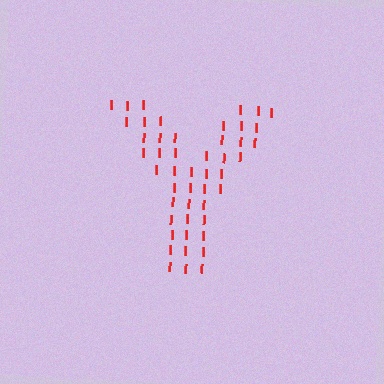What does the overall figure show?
The overall figure shows the letter Y.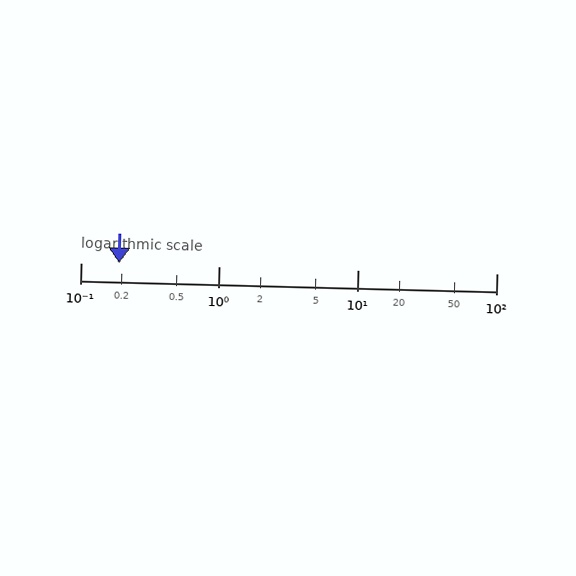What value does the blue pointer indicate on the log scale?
The pointer indicates approximately 0.19.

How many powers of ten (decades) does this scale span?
The scale spans 3 decades, from 0.1 to 100.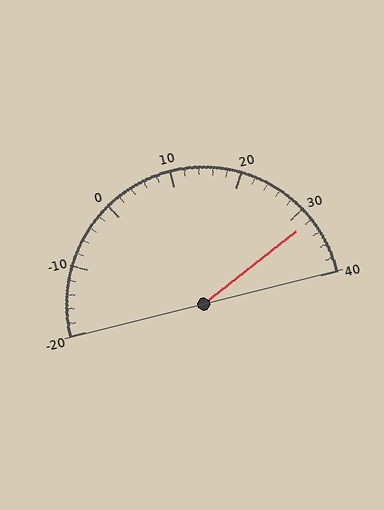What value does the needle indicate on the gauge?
The needle indicates approximately 32.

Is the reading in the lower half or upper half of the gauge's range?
The reading is in the upper half of the range (-20 to 40).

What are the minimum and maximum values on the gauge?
The gauge ranges from -20 to 40.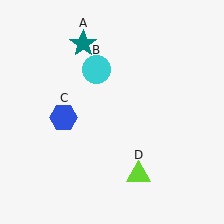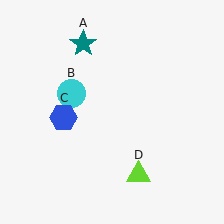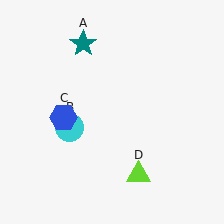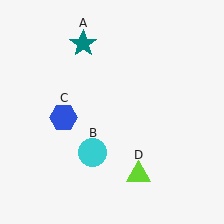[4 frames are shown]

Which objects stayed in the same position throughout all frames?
Teal star (object A) and blue hexagon (object C) and lime triangle (object D) remained stationary.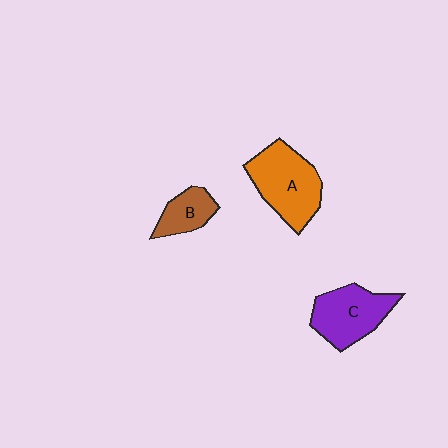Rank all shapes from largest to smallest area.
From largest to smallest: A (orange), C (purple), B (brown).